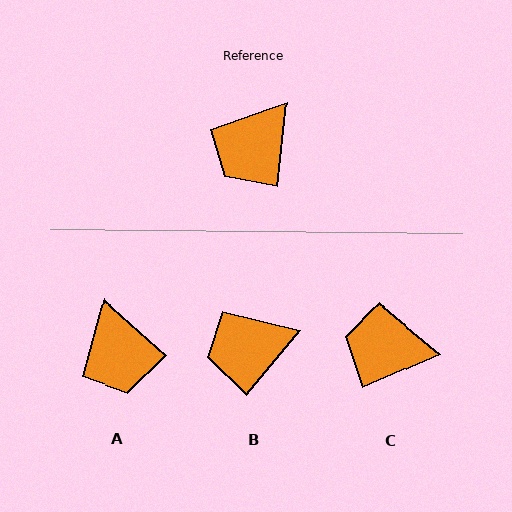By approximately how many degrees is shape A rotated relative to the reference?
Approximately 55 degrees counter-clockwise.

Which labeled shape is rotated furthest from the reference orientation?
C, about 60 degrees away.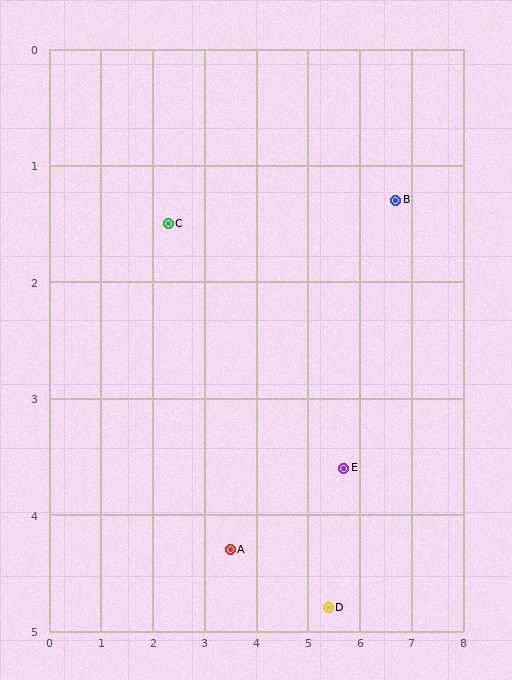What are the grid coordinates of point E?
Point E is at approximately (5.7, 3.6).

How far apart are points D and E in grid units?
Points D and E are about 1.2 grid units apart.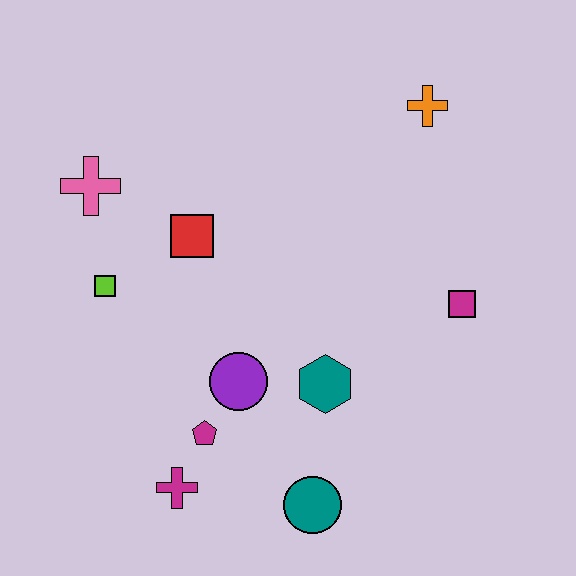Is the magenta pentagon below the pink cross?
Yes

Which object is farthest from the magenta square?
The pink cross is farthest from the magenta square.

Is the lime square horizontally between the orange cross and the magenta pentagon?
No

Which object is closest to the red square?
The lime square is closest to the red square.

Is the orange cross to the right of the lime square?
Yes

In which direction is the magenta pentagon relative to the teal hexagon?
The magenta pentagon is to the left of the teal hexagon.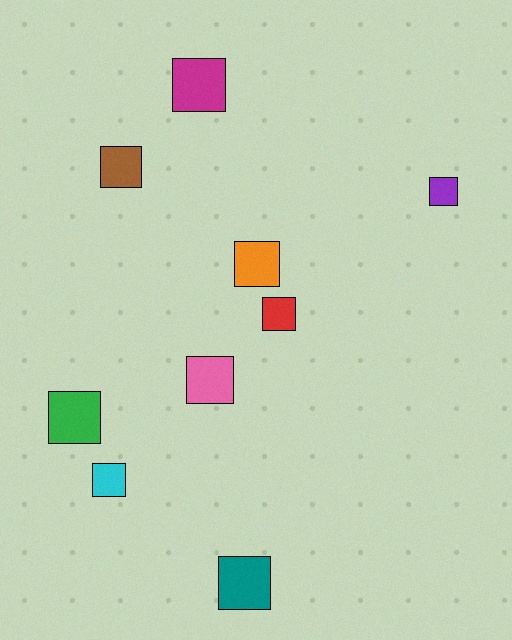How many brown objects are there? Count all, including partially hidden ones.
There is 1 brown object.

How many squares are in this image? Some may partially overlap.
There are 9 squares.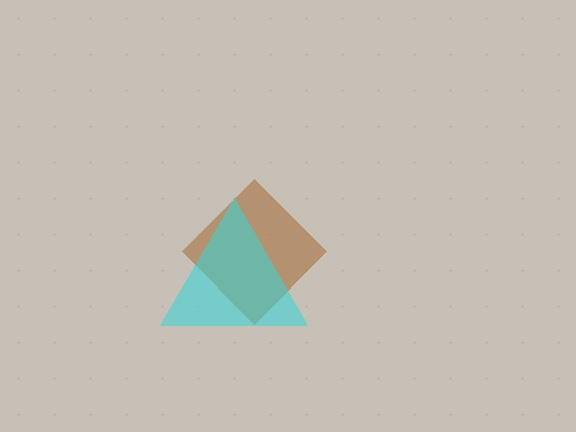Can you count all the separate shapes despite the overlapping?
Yes, there are 2 separate shapes.